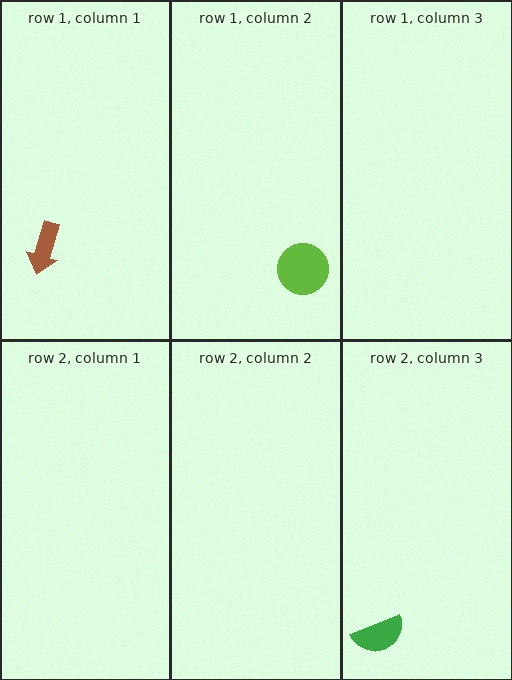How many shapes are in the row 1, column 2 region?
1.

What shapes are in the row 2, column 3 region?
The green semicircle.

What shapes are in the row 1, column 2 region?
The lime circle.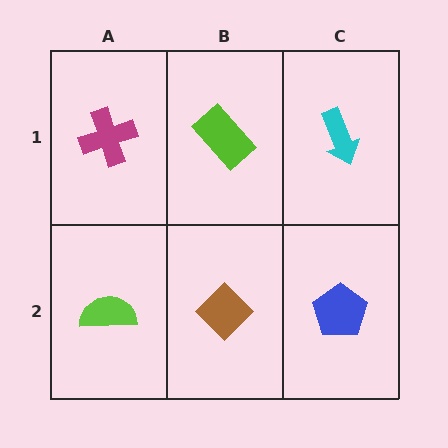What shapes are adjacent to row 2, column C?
A cyan arrow (row 1, column C), a brown diamond (row 2, column B).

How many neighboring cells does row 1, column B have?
3.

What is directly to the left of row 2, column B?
A lime semicircle.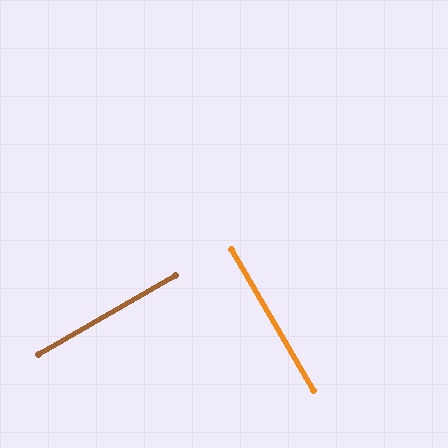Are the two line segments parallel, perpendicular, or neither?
Perpendicular — they meet at approximately 90°.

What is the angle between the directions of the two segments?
Approximately 90 degrees.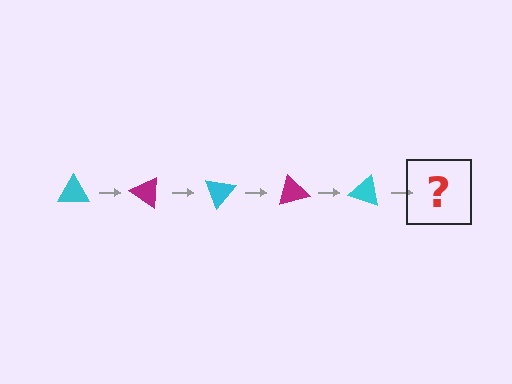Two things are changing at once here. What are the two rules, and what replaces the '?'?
The two rules are that it rotates 35 degrees each step and the color cycles through cyan and magenta. The '?' should be a magenta triangle, rotated 175 degrees from the start.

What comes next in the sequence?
The next element should be a magenta triangle, rotated 175 degrees from the start.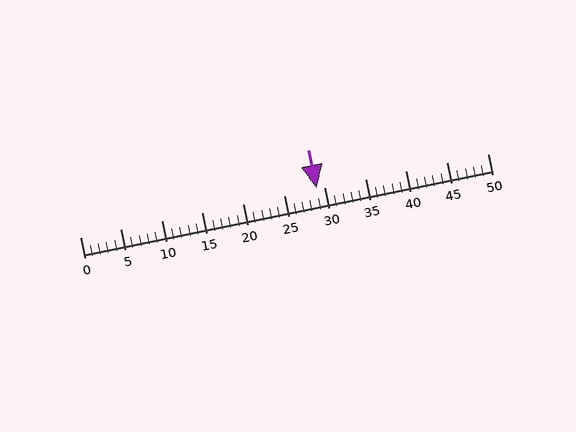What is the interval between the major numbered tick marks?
The major tick marks are spaced 5 units apart.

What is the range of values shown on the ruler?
The ruler shows values from 0 to 50.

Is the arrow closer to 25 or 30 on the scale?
The arrow is closer to 30.